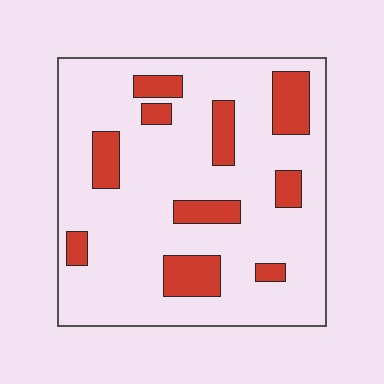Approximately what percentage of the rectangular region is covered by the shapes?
Approximately 20%.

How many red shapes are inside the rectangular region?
10.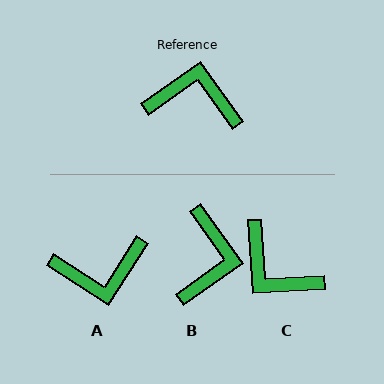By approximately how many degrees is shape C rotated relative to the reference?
Approximately 148 degrees counter-clockwise.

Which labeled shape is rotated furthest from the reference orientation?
A, about 158 degrees away.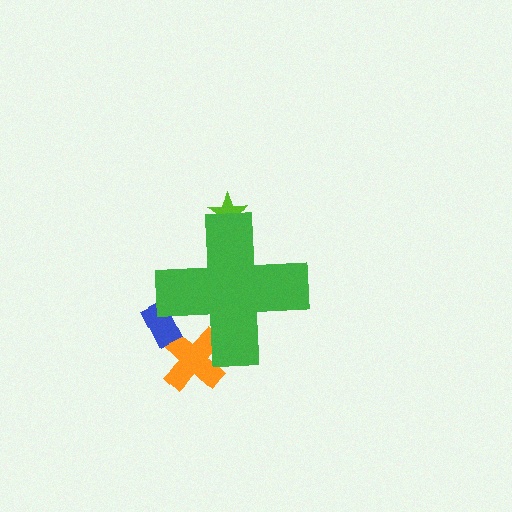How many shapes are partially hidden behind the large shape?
3 shapes are partially hidden.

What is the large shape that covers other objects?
A green cross.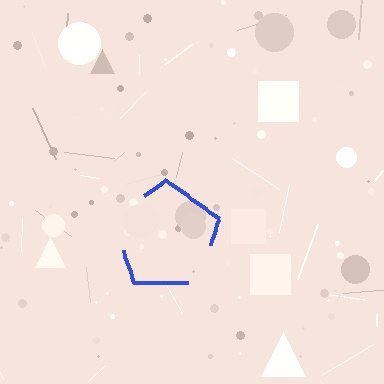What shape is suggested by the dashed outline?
The dashed outline suggests a pentagon.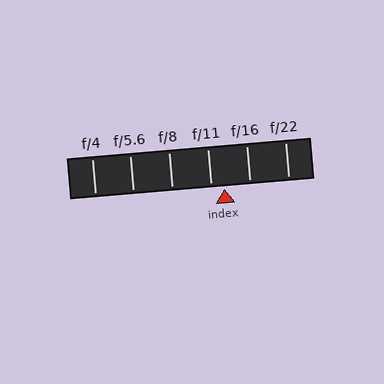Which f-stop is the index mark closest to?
The index mark is closest to f/11.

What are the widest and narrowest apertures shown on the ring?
The widest aperture shown is f/4 and the narrowest is f/22.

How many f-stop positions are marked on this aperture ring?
There are 6 f-stop positions marked.